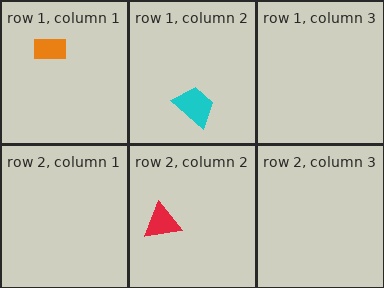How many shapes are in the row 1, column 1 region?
1.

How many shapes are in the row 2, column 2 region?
1.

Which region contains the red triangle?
The row 2, column 2 region.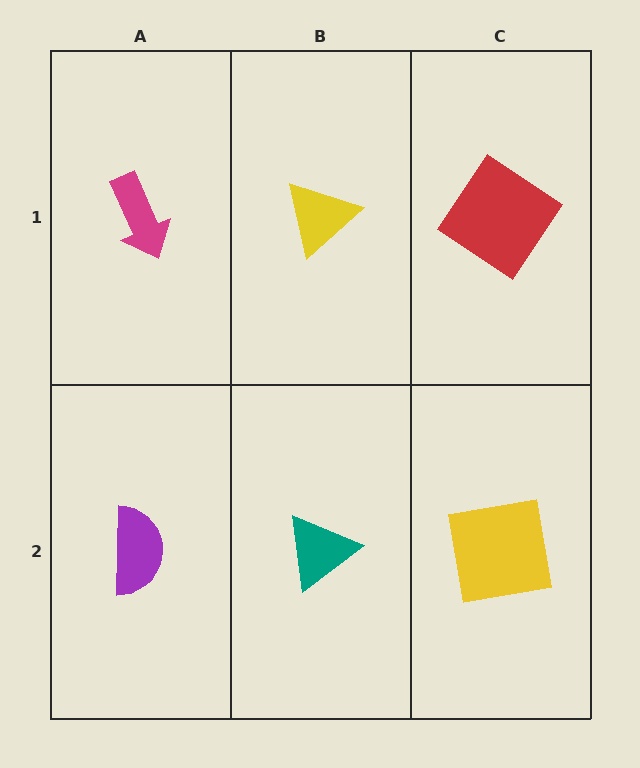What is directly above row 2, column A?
A magenta arrow.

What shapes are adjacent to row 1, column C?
A yellow square (row 2, column C), a yellow triangle (row 1, column B).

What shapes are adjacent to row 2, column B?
A yellow triangle (row 1, column B), a purple semicircle (row 2, column A), a yellow square (row 2, column C).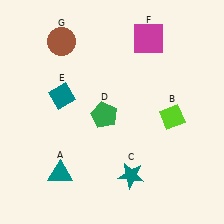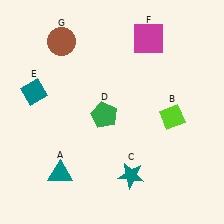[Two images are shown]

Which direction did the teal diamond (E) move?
The teal diamond (E) moved left.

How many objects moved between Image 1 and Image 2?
1 object moved between the two images.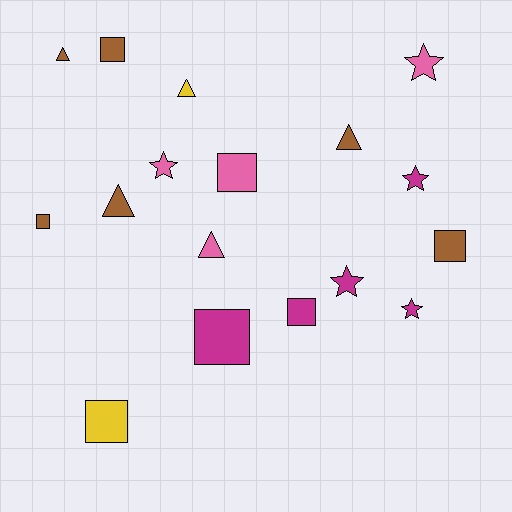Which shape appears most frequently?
Square, with 7 objects.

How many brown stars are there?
There are no brown stars.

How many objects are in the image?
There are 17 objects.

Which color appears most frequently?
Brown, with 6 objects.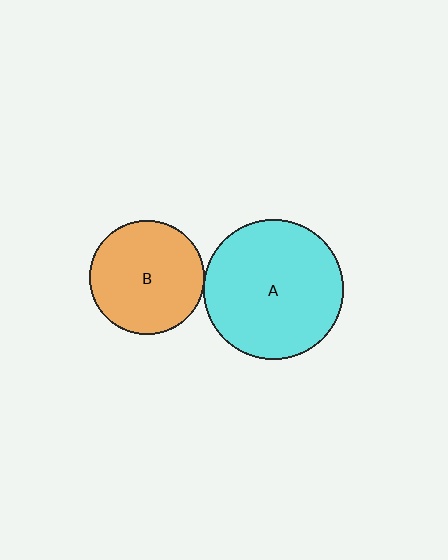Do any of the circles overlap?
No, none of the circles overlap.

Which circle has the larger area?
Circle A (cyan).